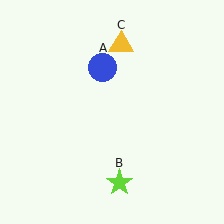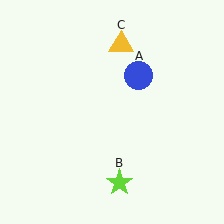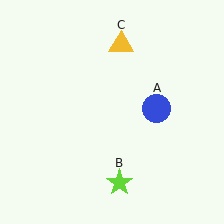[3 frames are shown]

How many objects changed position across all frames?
1 object changed position: blue circle (object A).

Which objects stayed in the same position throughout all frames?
Lime star (object B) and yellow triangle (object C) remained stationary.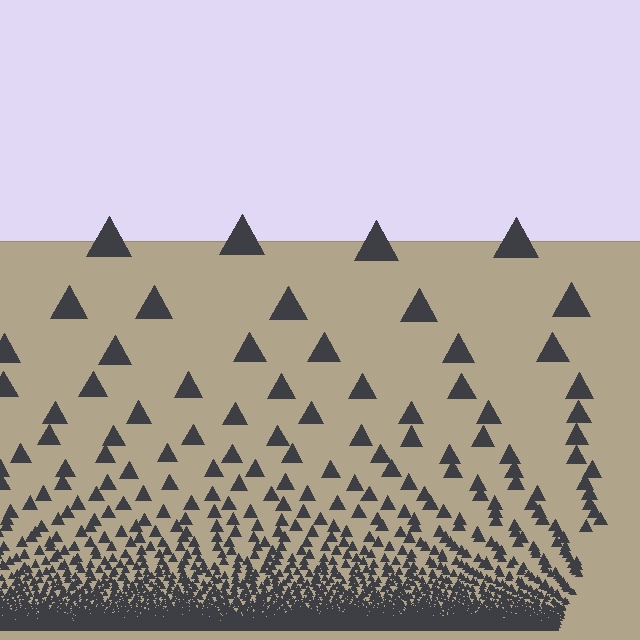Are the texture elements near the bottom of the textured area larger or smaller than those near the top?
Smaller. The gradient is inverted — elements near the bottom are smaller and denser.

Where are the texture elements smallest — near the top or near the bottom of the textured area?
Near the bottom.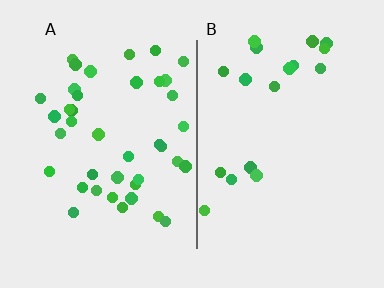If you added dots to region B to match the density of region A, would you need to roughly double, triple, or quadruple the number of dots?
Approximately double.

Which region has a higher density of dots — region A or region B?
A (the left).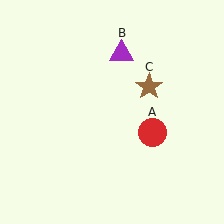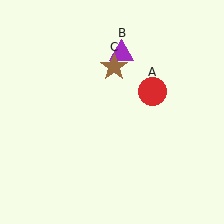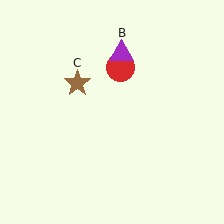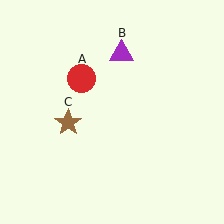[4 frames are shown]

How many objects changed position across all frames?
2 objects changed position: red circle (object A), brown star (object C).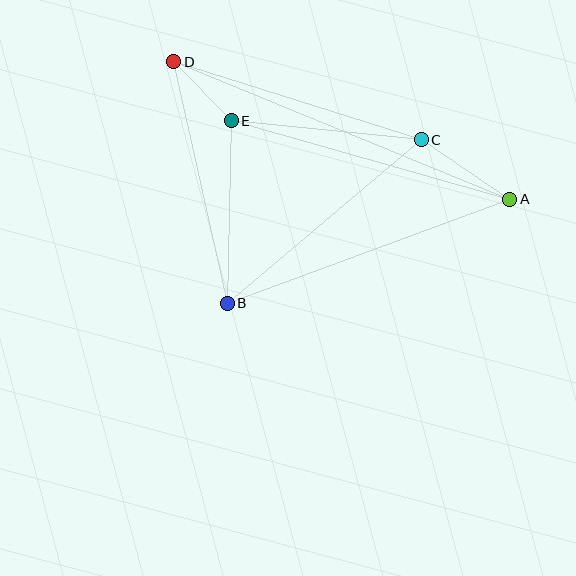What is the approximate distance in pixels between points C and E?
The distance between C and E is approximately 191 pixels.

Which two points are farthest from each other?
Points A and D are farthest from each other.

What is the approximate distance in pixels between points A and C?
The distance between A and C is approximately 107 pixels.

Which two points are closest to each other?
Points D and E are closest to each other.